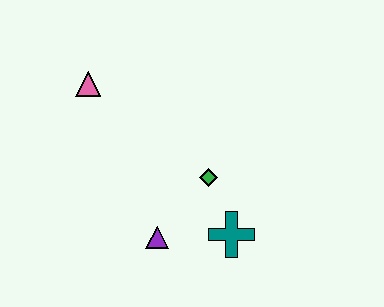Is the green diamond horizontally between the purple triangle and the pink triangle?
No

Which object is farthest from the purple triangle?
The pink triangle is farthest from the purple triangle.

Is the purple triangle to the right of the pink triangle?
Yes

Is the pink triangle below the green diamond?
No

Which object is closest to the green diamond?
The teal cross is closest to the green diamond.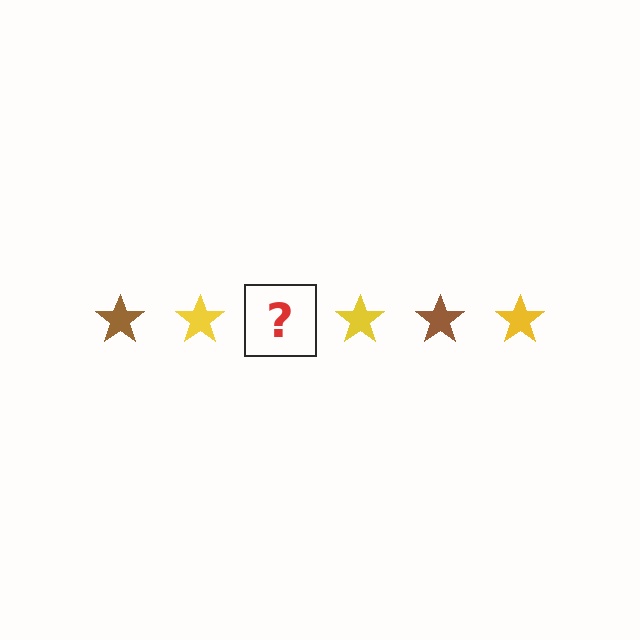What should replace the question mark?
The question mark should be replaced with a brown star.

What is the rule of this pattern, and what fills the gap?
The rule is that the pattern cycles through brown, yellow stars. The gap should be filled with a brown star.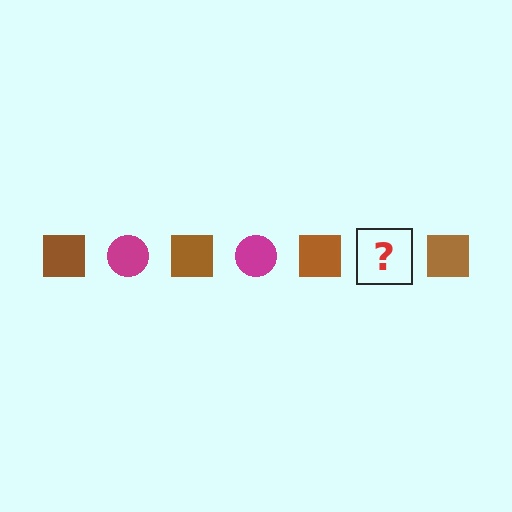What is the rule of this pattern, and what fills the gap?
The rule is that the pattern alternates between brown square and magenta circle. The gap should be filled with a magenta circle.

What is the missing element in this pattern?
The missing element is a magenta circle.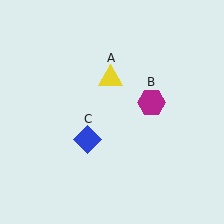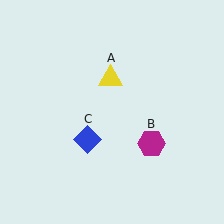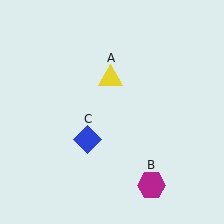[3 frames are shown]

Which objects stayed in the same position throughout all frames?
Yellow triangle (object A) and blue diamond (object C) remained stationary.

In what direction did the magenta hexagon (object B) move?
The magenta hexagon (object B) moved down.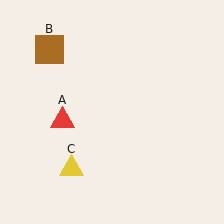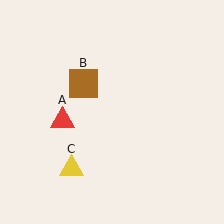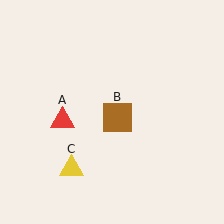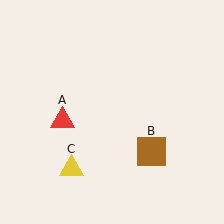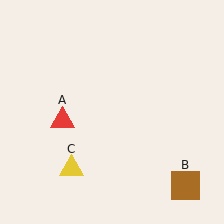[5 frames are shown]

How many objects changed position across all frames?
1 object changed position: brown square (object B).